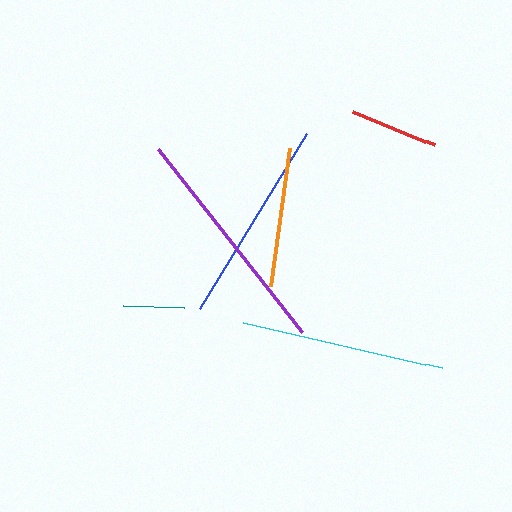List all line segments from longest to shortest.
From longest to shortest: purple, blue, cyan, orange, red, teal.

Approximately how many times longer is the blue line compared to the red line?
The blue line is approximately 2.3 times the length of the red line.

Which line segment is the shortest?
The teal line is the shortest at approximately 61 pixels.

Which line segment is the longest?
The purple line is the longest at approximately 233 pixels.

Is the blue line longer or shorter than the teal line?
The blue line is longer than the teal line.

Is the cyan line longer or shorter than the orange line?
The cyan line is longer than the orange line.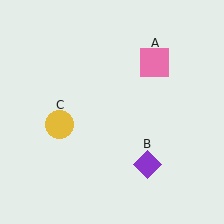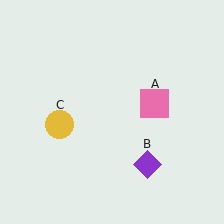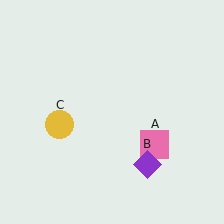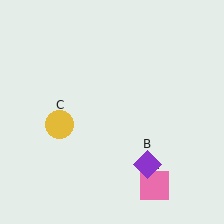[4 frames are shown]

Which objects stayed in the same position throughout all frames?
Purple diamond (object B) and yellow circle (object C) remained stationary.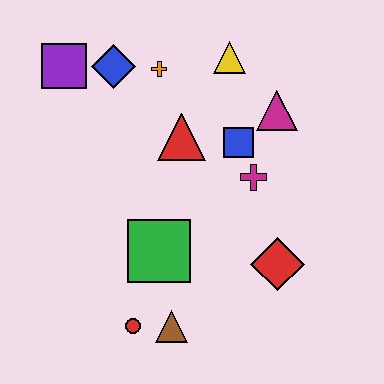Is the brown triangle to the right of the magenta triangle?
No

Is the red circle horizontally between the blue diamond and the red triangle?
Yes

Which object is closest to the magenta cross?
The blue square is closest to the magenta cross.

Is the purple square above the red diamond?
Yes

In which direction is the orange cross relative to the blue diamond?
The orange cross is to the right of the blue diamond.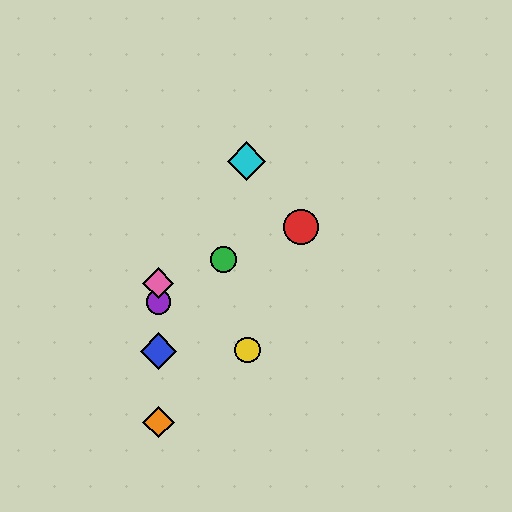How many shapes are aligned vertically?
4 shapes (the blue diamond, the purple circle, the orange diamond, the pink diamond) are aligned vertically.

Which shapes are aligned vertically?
The blue diamond, the purple circle, the orange diamond, the pink diamond are aligned vertically.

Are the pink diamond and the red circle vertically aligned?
No, the pink diamond is at x≈158 and the red circle is at x≈301.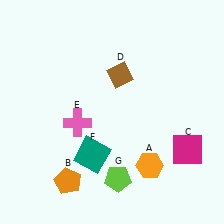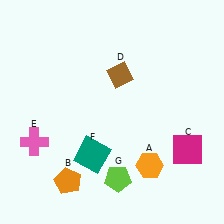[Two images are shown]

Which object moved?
The pink cross (E) moved left.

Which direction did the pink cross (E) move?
The pink cross (E) moved left.